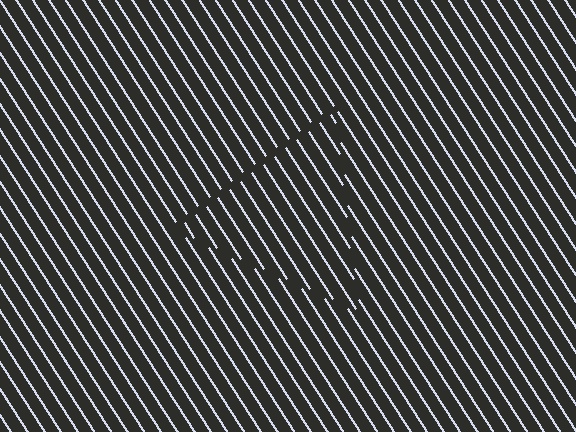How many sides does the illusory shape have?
3 sides — the line-ends trace a triangle.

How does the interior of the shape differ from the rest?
The interior of the shape contains the same grating, shifted by half a period — the contour is defined by the phase discontinuity where line-ends from the inner and outer gratings abut.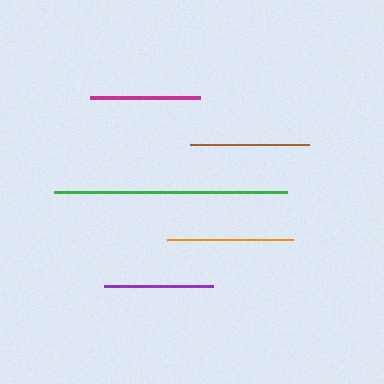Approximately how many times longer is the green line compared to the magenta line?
The green line is approximately 2.1 times the length of the magenta line.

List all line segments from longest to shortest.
From longest to shortest: green, orange, brown, magenta, purple.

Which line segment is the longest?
The green line is the longest at approximately 233 pixels.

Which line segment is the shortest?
The purple line is the shortest at approximately 109 pixels.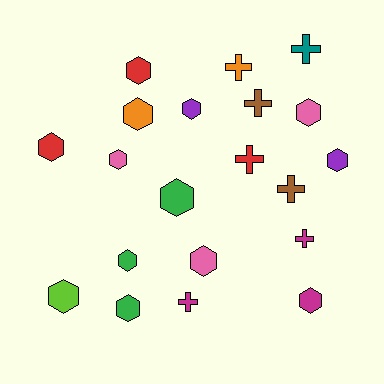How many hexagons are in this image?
There are 13 hexagons.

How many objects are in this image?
There are 20 objects.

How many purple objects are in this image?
There are 2 purple objects.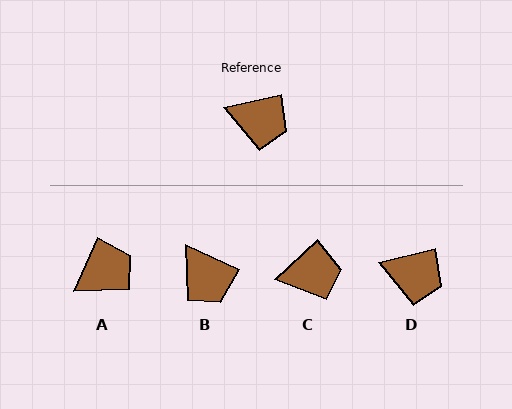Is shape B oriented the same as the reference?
No, it is off by about 38 degrees.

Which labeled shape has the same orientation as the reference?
D.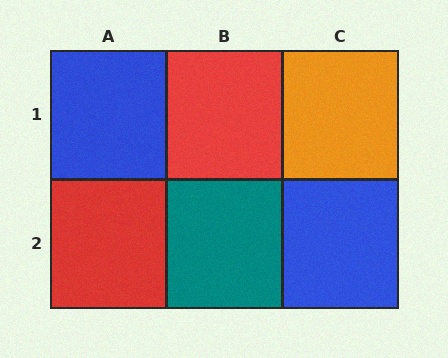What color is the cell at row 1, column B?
Red.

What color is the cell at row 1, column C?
Orange.